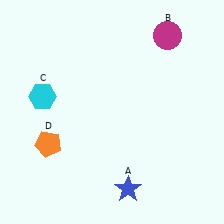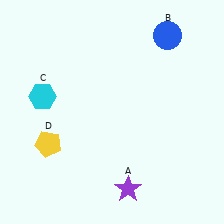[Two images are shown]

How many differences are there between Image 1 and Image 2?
There are 3 differences between the two images.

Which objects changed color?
A changed from blue to purple. B changed from magenta to blue. D changed from orange to yellow.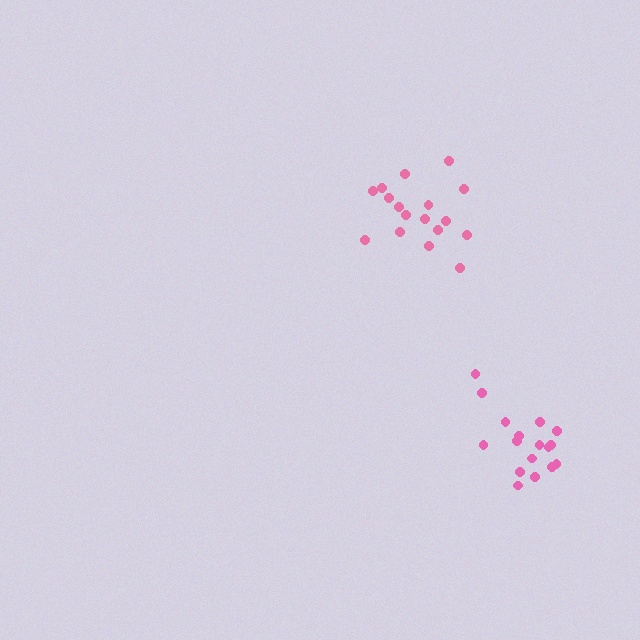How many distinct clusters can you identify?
There are 2 distinct clusters.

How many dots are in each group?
Group 1: 17 dots, Group 2: 17 dots (34 total).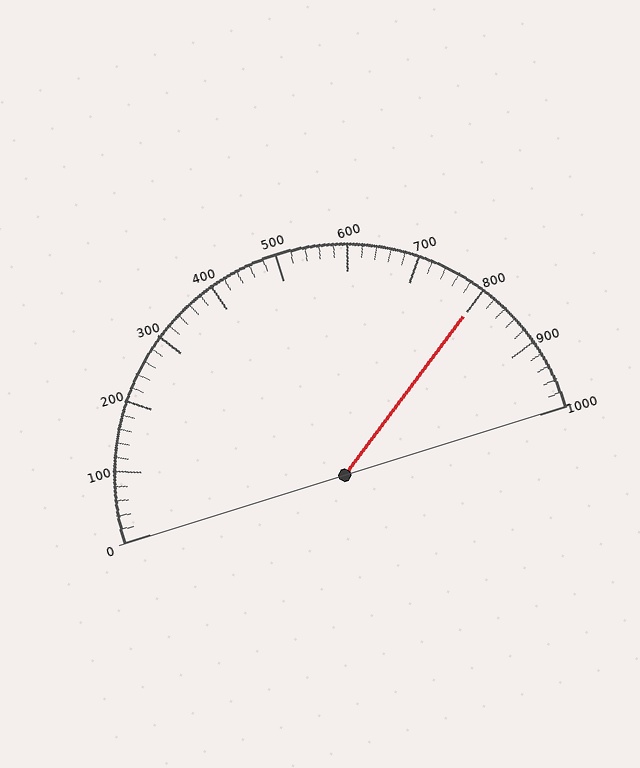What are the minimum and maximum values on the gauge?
The gauge ranges from 0 to 1000.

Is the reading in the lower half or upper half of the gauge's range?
The reading is in the upper half of the range (0 to 1000).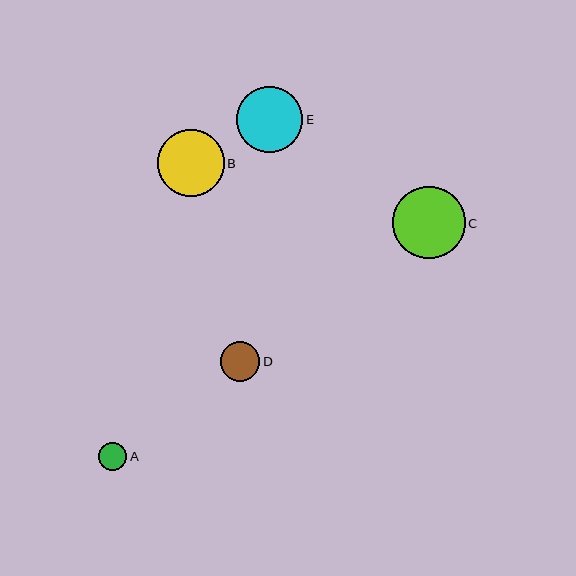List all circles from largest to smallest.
From largest to smallest: C, B, E, D, A.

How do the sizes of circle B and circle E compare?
Circle B and circle E are approximately the same size.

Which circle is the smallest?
Circle A is the smallest with a size of approximately 28 pixels.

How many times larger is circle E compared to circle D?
Circle E is approximately 1.7 times the size of circle D.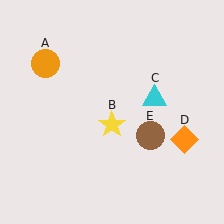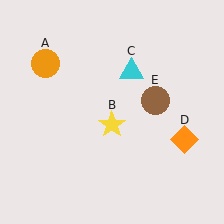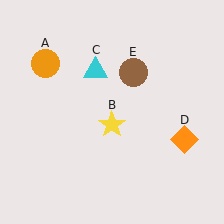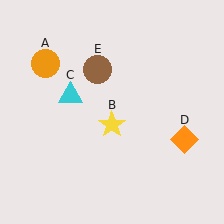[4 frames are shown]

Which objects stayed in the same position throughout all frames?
Orange circle (object A) and yellow star (object B) and orange diamond (object D) remained stationary.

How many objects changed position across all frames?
2 objects changed position: cyan triangle (object C), brown circle (object E).